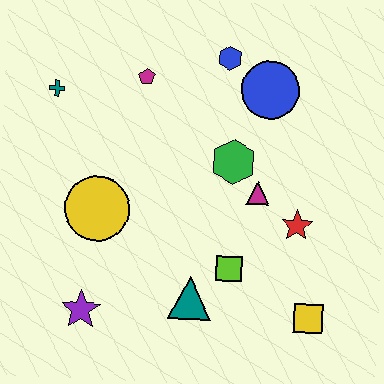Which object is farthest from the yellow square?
The teal cross is farthest from the yellow square.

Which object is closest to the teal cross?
The magenta pentagon is closest to the teal cross.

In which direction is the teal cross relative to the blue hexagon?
The teal cross is to the left of the blue hexagon.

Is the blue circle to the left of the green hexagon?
No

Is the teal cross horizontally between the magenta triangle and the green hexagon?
No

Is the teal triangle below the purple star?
No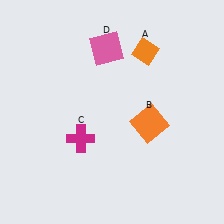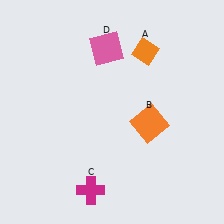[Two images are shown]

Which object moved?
The magenta cross (C) moved down.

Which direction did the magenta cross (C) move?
The magenta cross (C) moved down.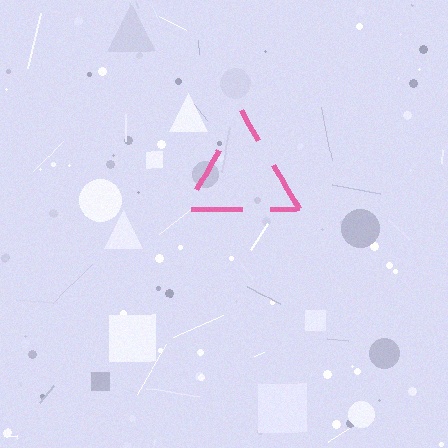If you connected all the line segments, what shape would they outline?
They would outline a triangle.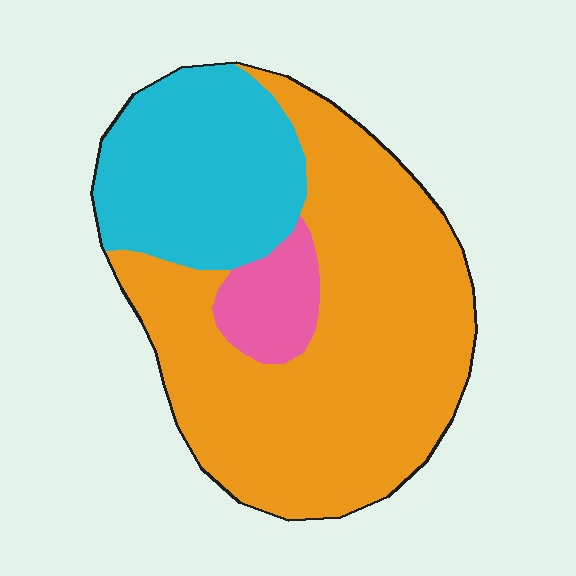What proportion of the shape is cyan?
Cyan takes up about one quarter (1/4) of the shape.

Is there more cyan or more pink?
Cyan.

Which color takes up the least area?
Pink, at roughly 10%.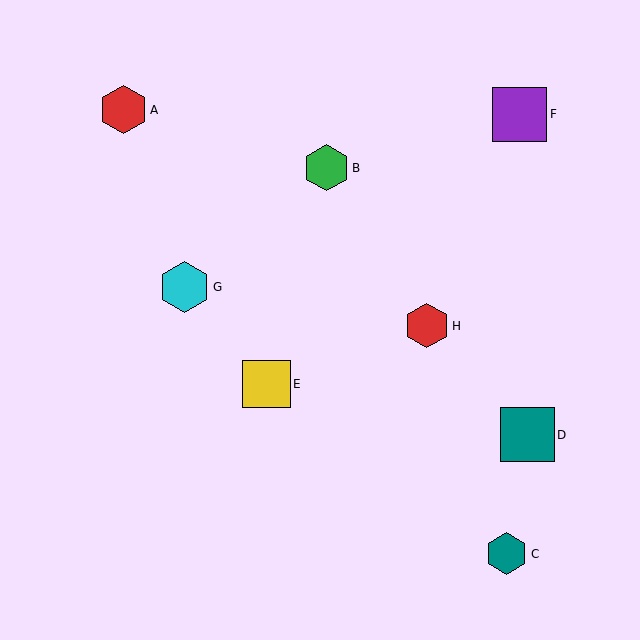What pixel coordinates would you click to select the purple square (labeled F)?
Click at (520, 114) to select the purple square F.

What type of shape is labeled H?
Shape H is a red hexagon.